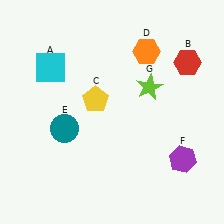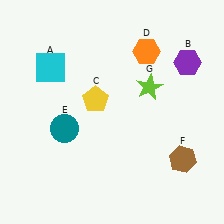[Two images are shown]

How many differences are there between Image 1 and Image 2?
There are 2 differences between the two images.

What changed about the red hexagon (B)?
In Image 1, B is red. In Image 2, it changed to purple.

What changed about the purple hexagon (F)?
In Image 1, F is purple. In Image 2, it changed to brown.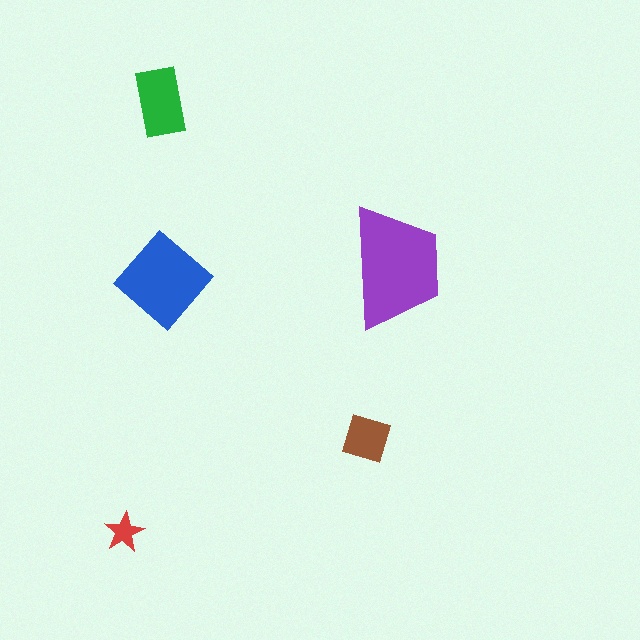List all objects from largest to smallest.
The purple trapezoid, the blue diamond, the green rectangle, the brown square, the red star.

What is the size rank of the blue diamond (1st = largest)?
2nd.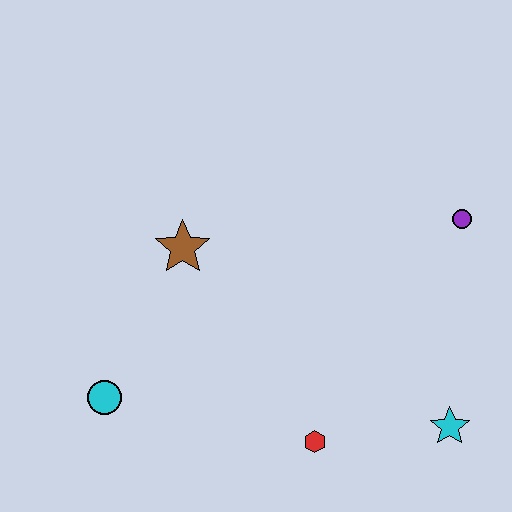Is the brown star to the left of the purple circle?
Yes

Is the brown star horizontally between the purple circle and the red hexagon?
No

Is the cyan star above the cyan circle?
No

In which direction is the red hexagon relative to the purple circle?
The red hexagon is below the purple circle.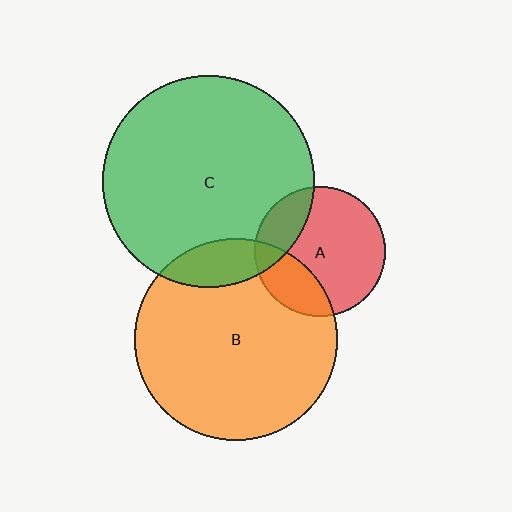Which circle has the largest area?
Circle C (green).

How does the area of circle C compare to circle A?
Approximately 2.6 times.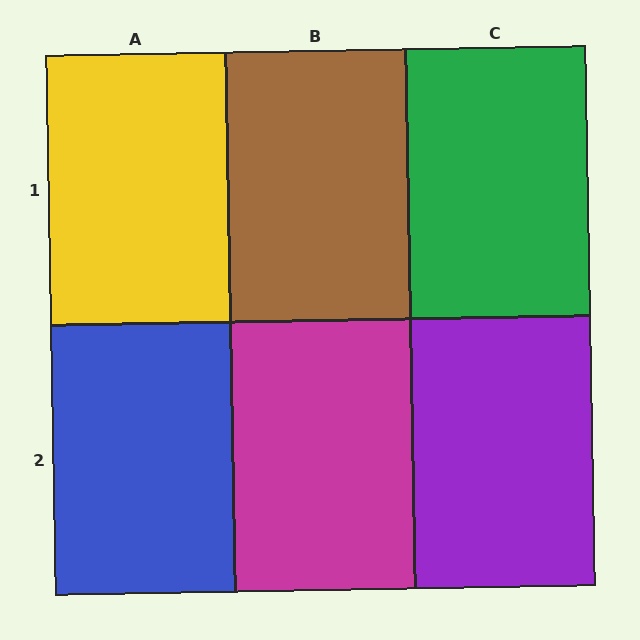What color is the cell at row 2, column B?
Magenta.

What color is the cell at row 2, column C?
Purple.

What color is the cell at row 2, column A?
Blue.